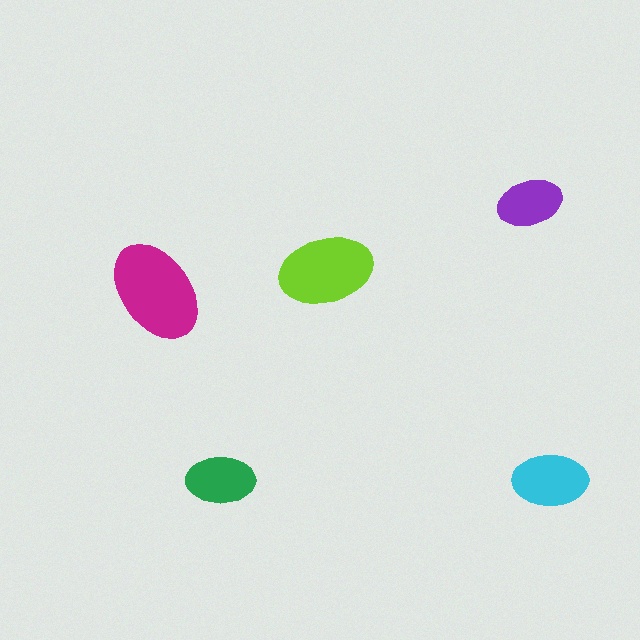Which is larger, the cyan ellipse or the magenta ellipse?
The magenta one.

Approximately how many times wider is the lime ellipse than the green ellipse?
About 1.5 times wider.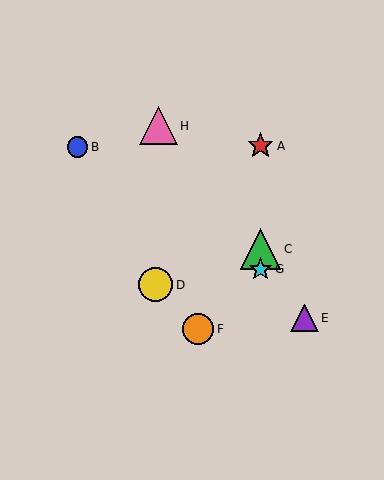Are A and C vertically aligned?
Yes, both are at x≈261.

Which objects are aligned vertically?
Objects A, C, G are aligned vertically.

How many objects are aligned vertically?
3 objects (A, C, G) are aligned vertically.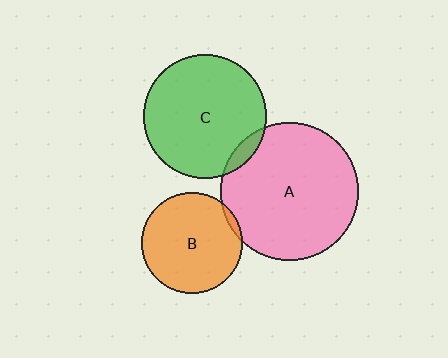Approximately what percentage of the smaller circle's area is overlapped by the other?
Approximately 5%.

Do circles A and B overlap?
Yes.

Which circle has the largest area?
Circle A (pink).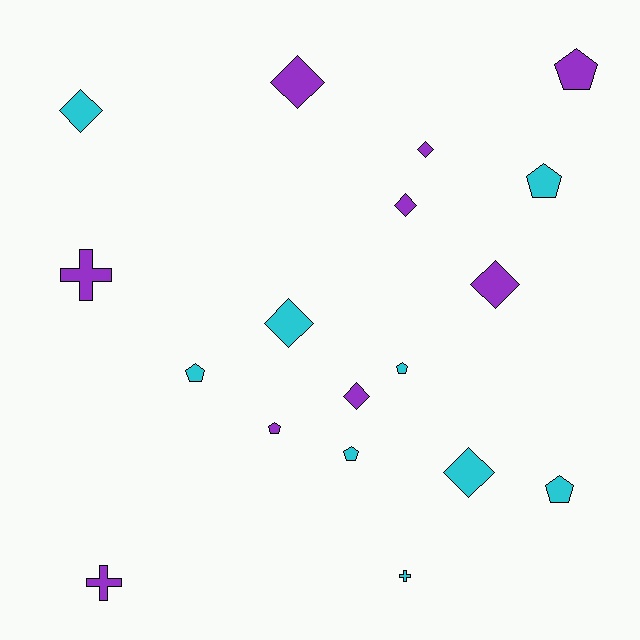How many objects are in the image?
There are 18 objects.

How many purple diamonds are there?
There are 5 purple diamonds.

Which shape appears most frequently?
Diamond, with 8 objects.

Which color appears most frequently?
Purple, with 9 objects.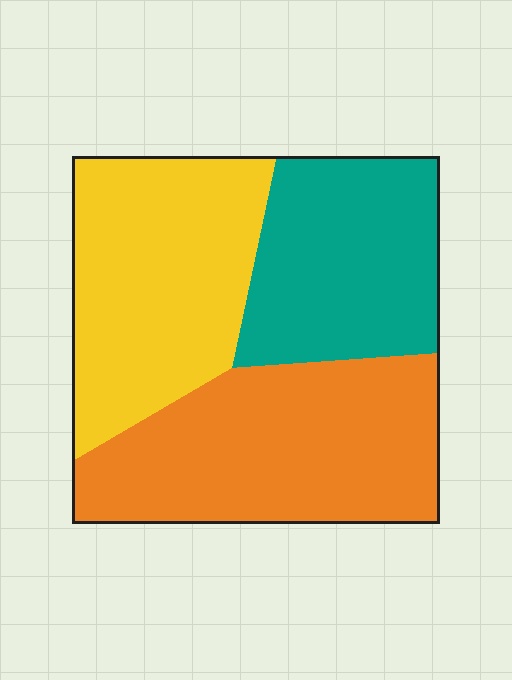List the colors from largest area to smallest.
From largest to smallest: orange, yellow, teal.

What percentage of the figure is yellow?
Yellow takes up about one third (1/3) of the figure.